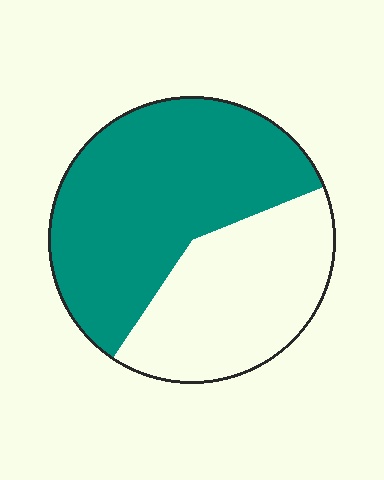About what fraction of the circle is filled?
About three fifths (3/5).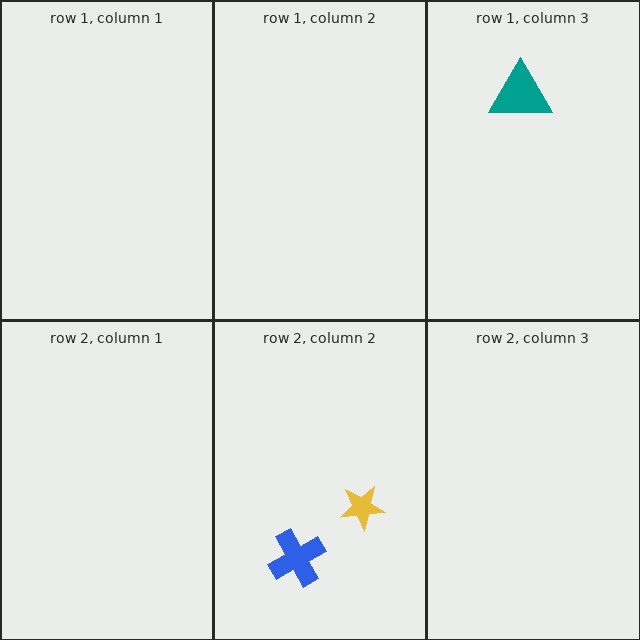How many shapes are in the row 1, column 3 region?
1.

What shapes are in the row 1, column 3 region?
The teal triangle.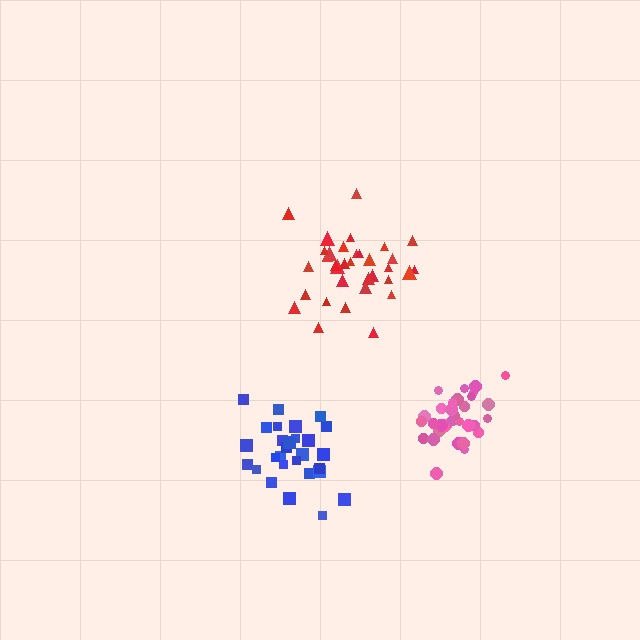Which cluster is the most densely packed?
Pink.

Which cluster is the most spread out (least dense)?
Red.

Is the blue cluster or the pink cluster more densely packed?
Pink.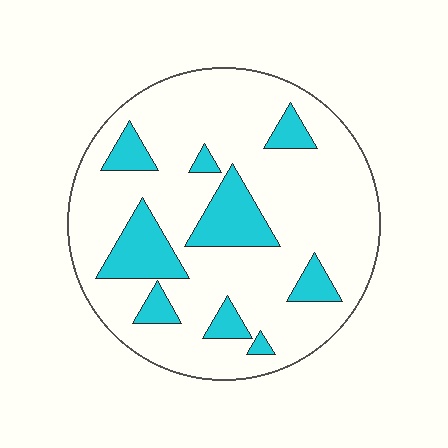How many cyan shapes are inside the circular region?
9.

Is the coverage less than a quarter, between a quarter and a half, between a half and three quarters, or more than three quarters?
Less than a quarter.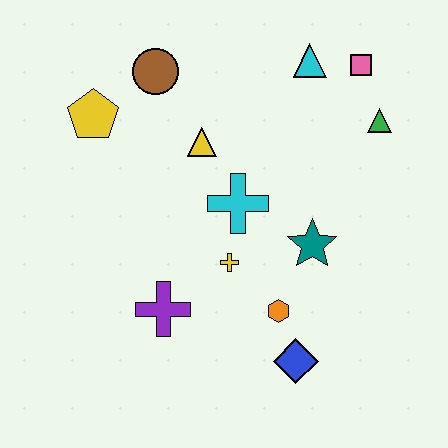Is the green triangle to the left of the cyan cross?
No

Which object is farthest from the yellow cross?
The pink square is farthest from the yellow cross.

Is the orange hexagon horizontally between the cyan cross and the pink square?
Yes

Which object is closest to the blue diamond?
The orange hexagon is closest to the blue diamond.